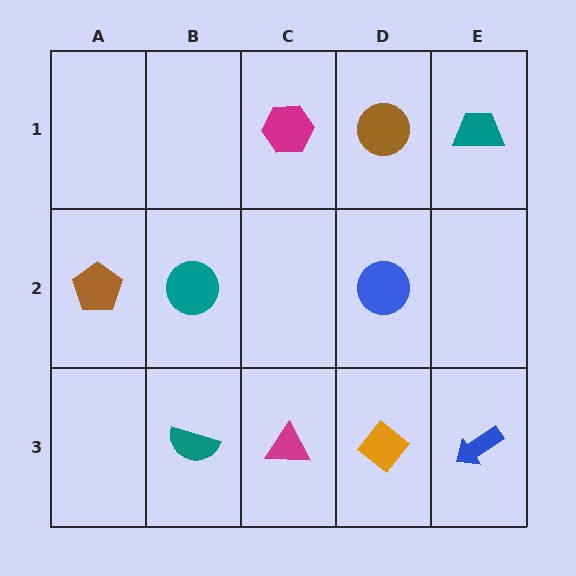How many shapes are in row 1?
3 shapes.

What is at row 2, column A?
A brown pentagon.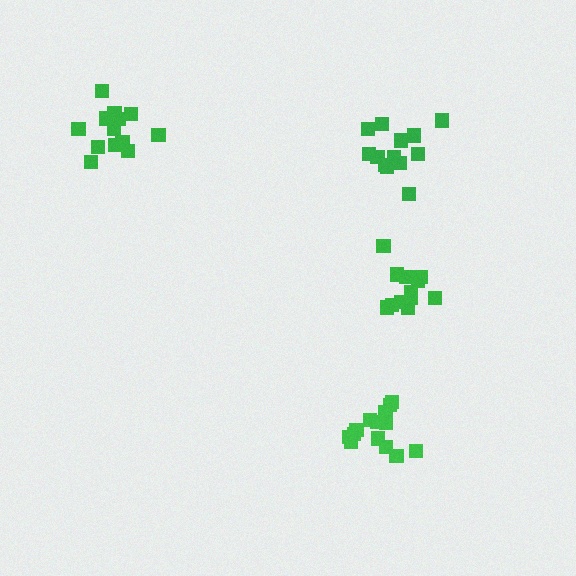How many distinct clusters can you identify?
There are 4 distinct clusters.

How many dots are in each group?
Group 1: 13 dots, Group 2: 14 dots, Group 3: 14 dots, Group 4: 14 dots (55 total).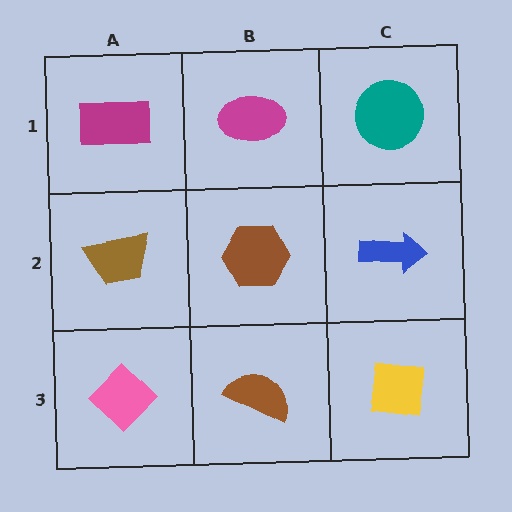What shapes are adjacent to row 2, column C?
A teal circle (row 1, column C), a yellow square (row 3, column C), a brown hexagon (row 2, column B).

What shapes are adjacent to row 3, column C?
A blue arrow (row 2, column C), a brown semicircle (row 3, column B).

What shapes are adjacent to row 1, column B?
A brown hexagon (row 2, column B), a magenta rectangle (row 1, column A), a teal circle (row 1, column C).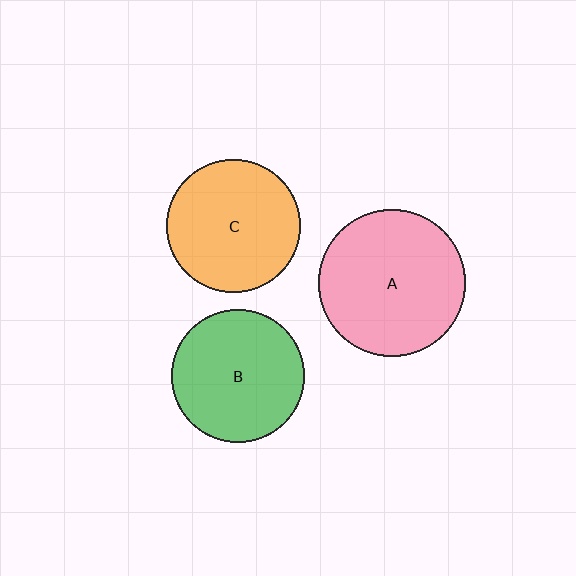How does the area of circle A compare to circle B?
Approximately 1.2 times.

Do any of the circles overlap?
No, none of the circles overlap.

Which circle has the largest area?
Circle A (pink).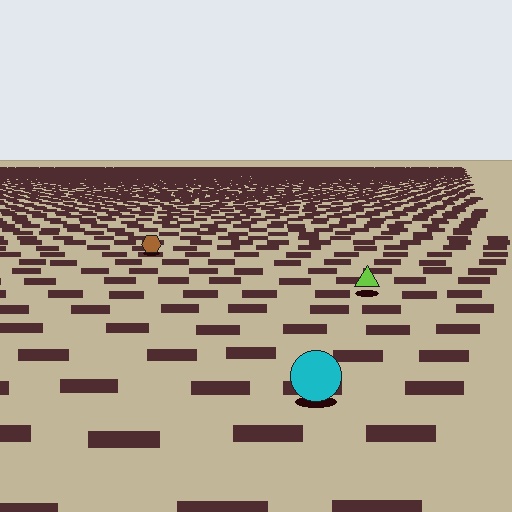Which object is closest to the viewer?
The cyan circle is closest. The texture marks near it are larger and more spread out.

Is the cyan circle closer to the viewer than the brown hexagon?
Yes. The cyan circle is closer — you can tell from the texture gradient: the ground texture is coarser near it.